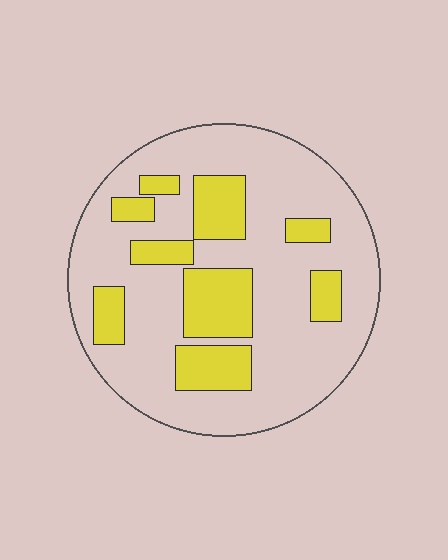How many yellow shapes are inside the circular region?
9.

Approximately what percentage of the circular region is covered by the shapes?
Approximately 25%.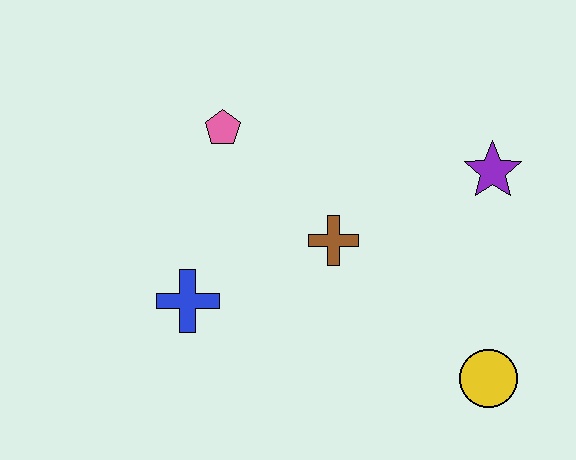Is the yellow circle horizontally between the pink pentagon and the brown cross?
No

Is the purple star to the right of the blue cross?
Yes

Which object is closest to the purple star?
The brown cross is closest to the purple star.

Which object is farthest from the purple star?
The blue cross is farthest from the purple star.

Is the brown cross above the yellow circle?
Yes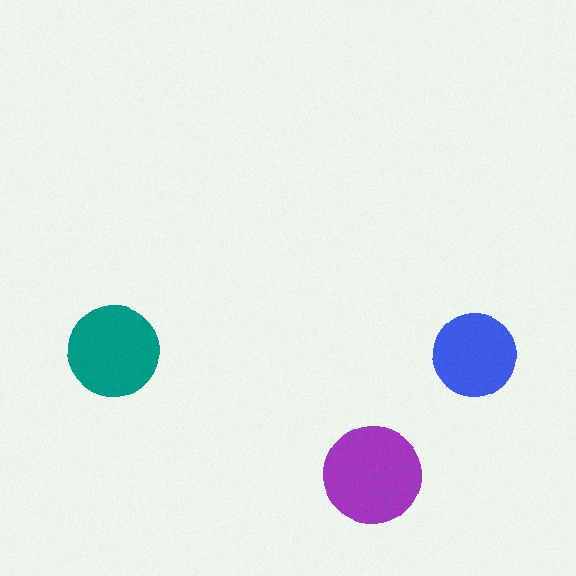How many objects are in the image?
There are 3 objects in the image.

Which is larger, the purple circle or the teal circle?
The purple one.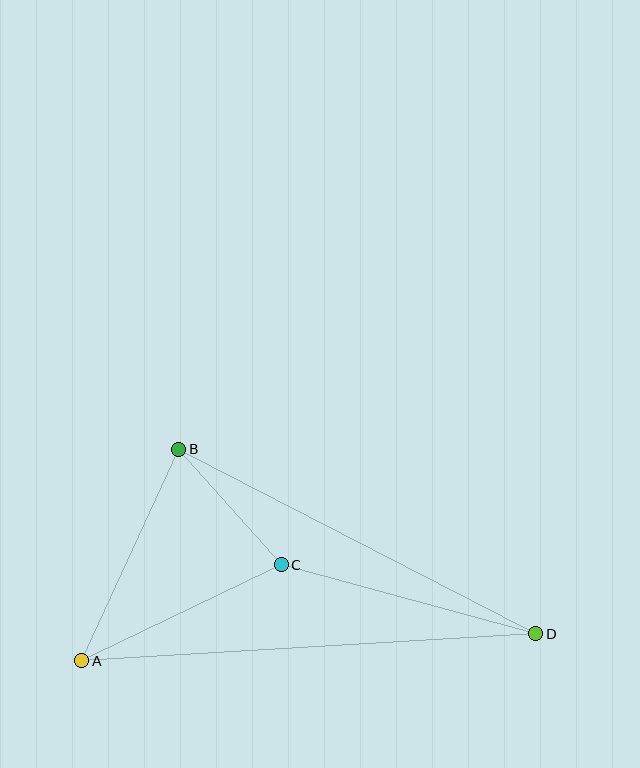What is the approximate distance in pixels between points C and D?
The distance between C and D is approximately 264 pixels.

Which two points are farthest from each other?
Points A and D are farthest from each other.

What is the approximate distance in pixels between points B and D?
The distance between B and D is approximately 402 pixels.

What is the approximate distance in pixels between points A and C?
The distance between A and C is approximately 222 pixels.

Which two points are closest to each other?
Points B and C are closest to each other.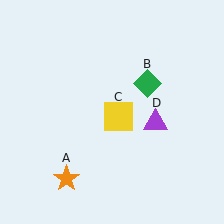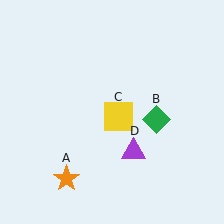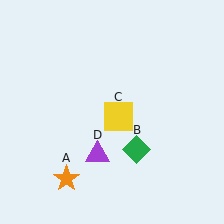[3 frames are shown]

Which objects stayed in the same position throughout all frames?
Orange star (object A) and yellow square (object C) remained stationary.